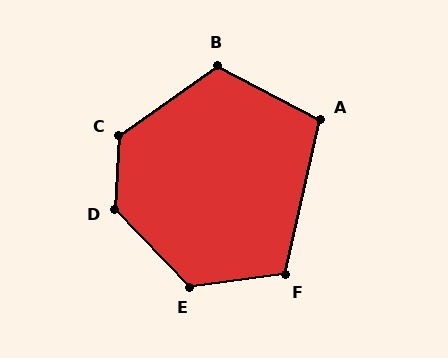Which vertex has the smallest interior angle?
A, at approximately 105 degrees.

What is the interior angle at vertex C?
Approximately 129 degrees (obtuse).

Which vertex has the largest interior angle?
D, at approximately 133 degrees.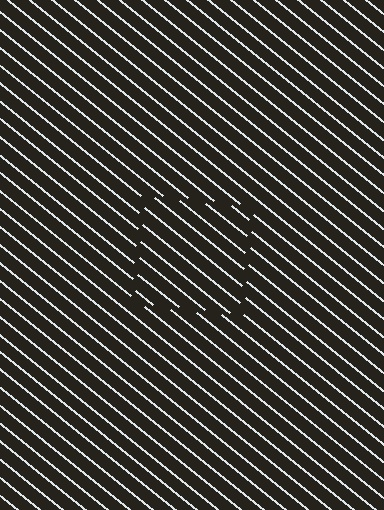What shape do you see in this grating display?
An illusory square. The interior of the shape contains the same grating, shifted by half a period — the contour is defined by the phase discontinuity where line-ends from the inner and outer gratings abut.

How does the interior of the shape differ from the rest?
The interior of the shape contains the same grating, shifted by half a period — the contour is defined by the phase discontinuity where line-ends from the inner and outer gratings abut.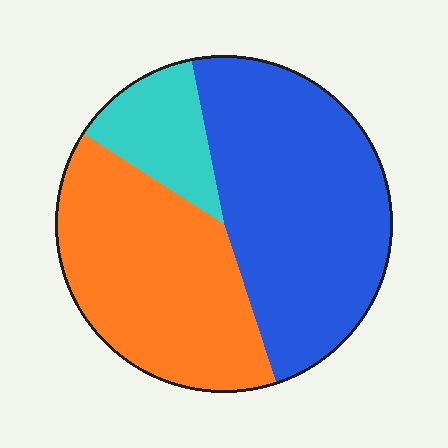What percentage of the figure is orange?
Orange covers 39% of the figure.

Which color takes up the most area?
Blue, at roughly 50%.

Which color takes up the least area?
Cyan, at roughly 15%.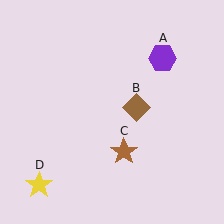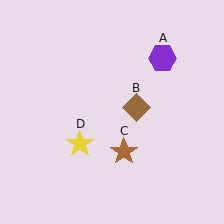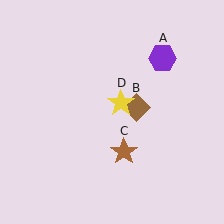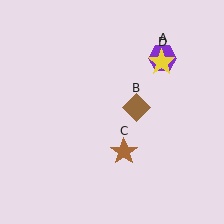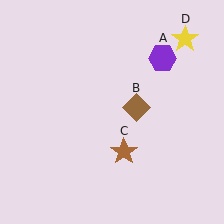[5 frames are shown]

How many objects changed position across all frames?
1 object changed position: yellow star (object D).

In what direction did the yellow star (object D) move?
The yellow star (object D) moved up and to the right.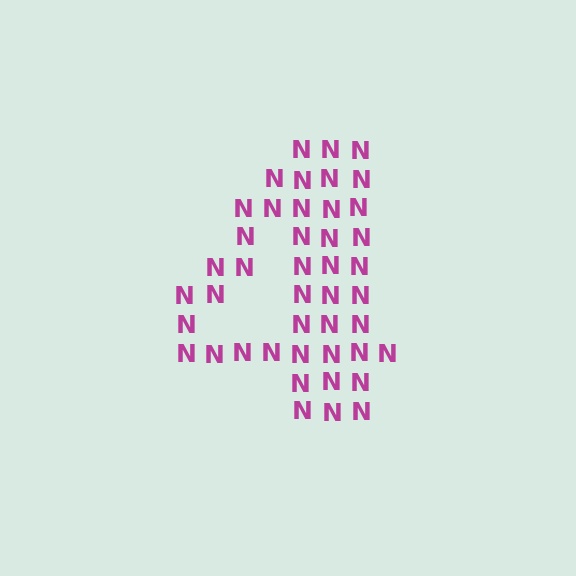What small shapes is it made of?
It is made of small letter N's.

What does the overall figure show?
The overall figure shows the digit 4.